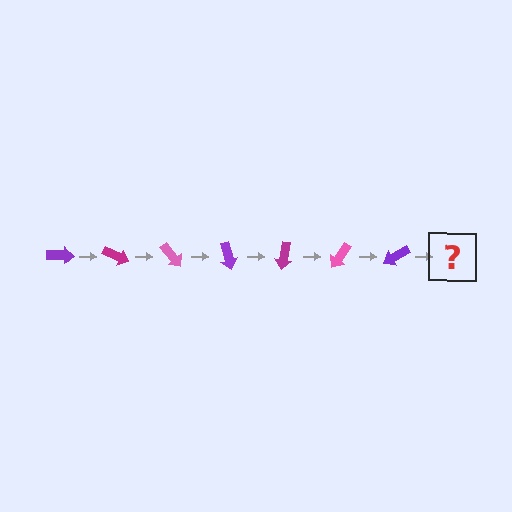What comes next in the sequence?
The next element should be a magenta arrow, rotated 175 degrees from the start.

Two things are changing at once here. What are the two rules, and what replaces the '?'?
The two rules are that it rotates 25 degrees each step and the color cycles through purple, magenta, and pink. The '?' should be a magenta arrow, rotated 175 degrees from the start.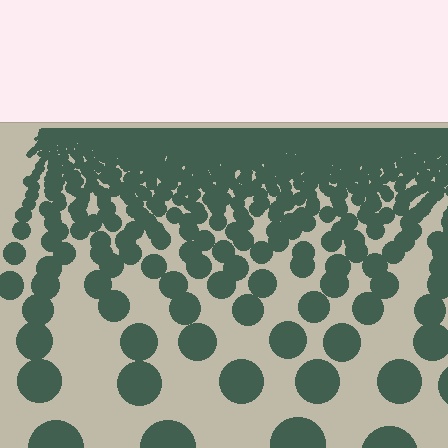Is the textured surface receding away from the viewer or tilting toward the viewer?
The surface is receding away from the viewer. Texture elements get smaller and denser toward the top.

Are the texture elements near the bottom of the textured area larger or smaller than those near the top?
Larger. Near the bottom, elements are closer to the viewer and appear at a bigger on-screen size.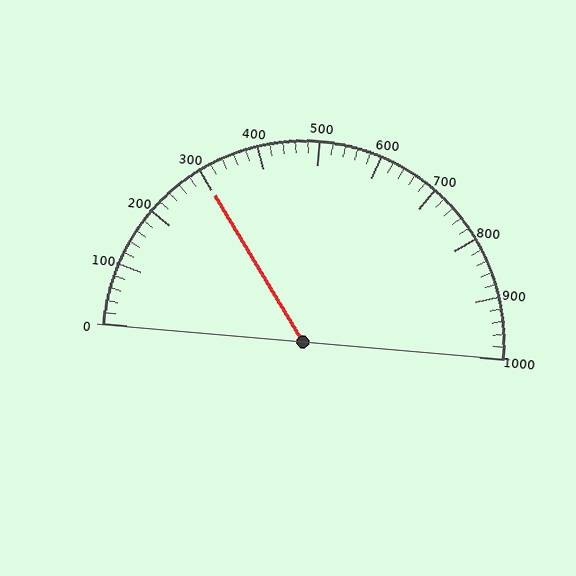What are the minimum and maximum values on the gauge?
The gauge ranges from 0 to 1000.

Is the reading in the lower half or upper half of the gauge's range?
The reading is in the lower half of the range (0 to 1000).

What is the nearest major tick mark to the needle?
The nearest major tick mark is 300.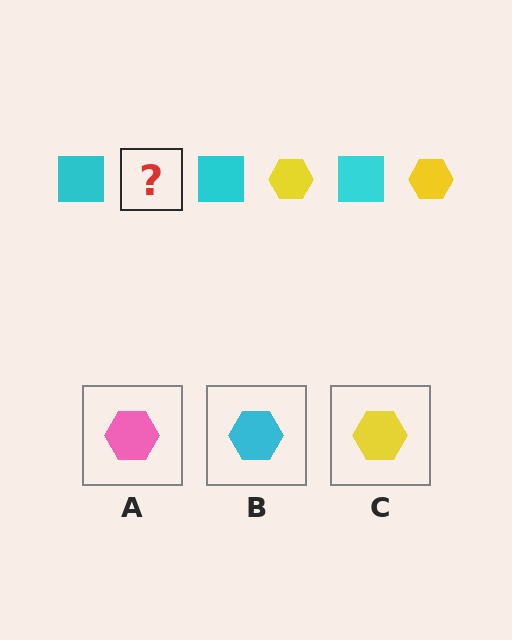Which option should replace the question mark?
Option C.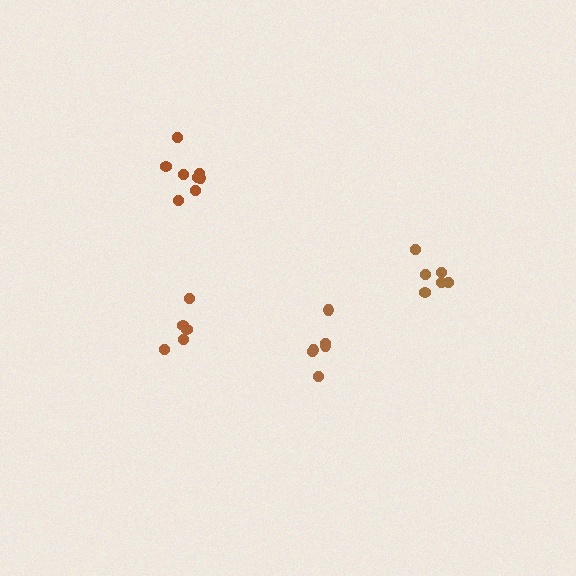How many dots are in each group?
Group 1: 6 dots, Group 2: 5 dots, Group 3: 8 dots, Group 4: 6 dots (25 total).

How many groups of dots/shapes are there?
There are 4 groups.